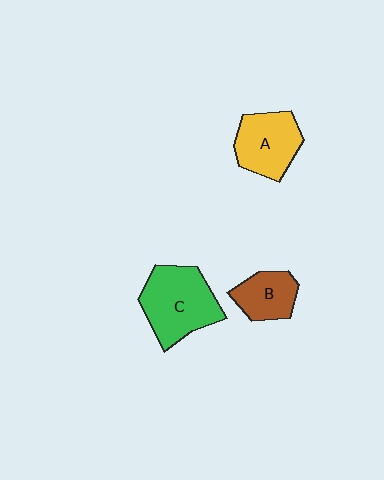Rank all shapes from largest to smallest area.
From largest to smallest: C (green), A (yellow), B (brown).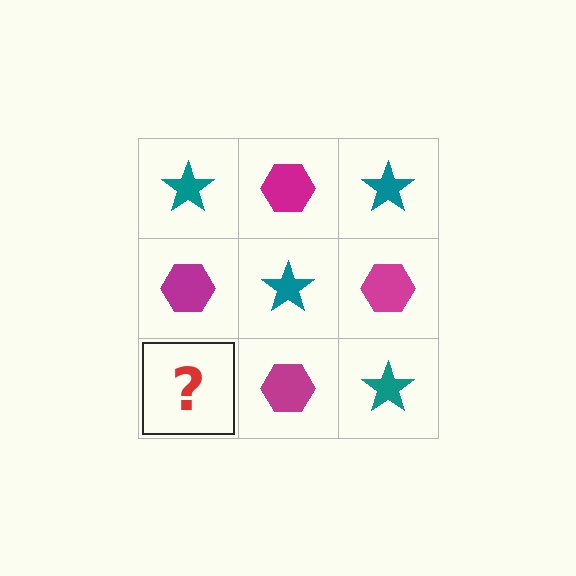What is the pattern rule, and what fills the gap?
The rule is that it alternates teal star and magenta hexagon in a checkerboard pattern. The gap should be filled with a teal star.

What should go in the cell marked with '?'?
The missing cell should contain a teal star.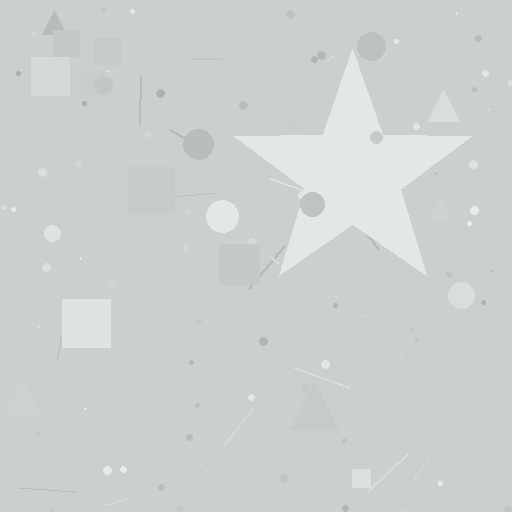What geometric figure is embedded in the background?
A star is embedded in the background.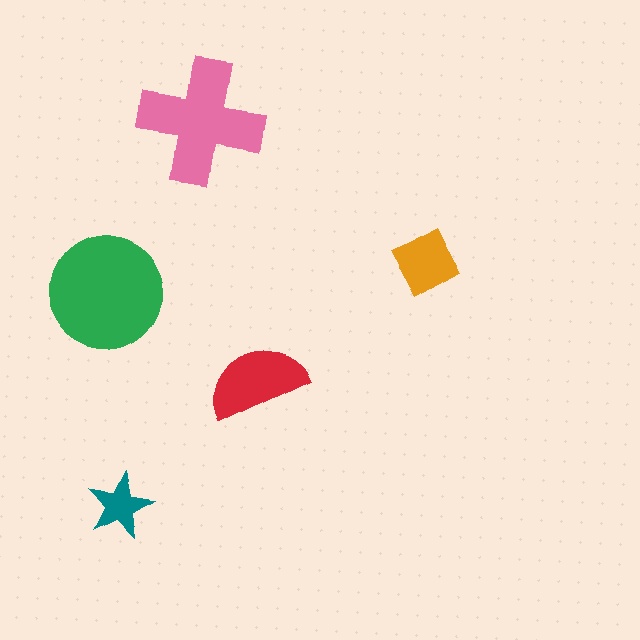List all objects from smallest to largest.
The teal star, the orange diamond, the red semicircle, the pink cross, the green circle.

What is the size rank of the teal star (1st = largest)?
5th.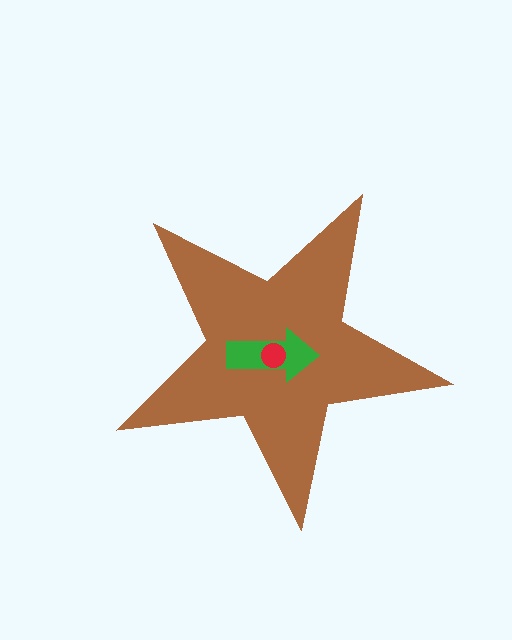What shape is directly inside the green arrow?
The red circle.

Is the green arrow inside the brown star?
Yes.